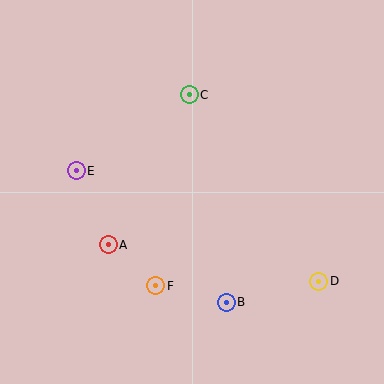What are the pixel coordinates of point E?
Point E is at (76, 171).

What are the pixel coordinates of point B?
Point B is at (226, 302).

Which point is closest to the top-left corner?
Point E is closest to the top-left corner.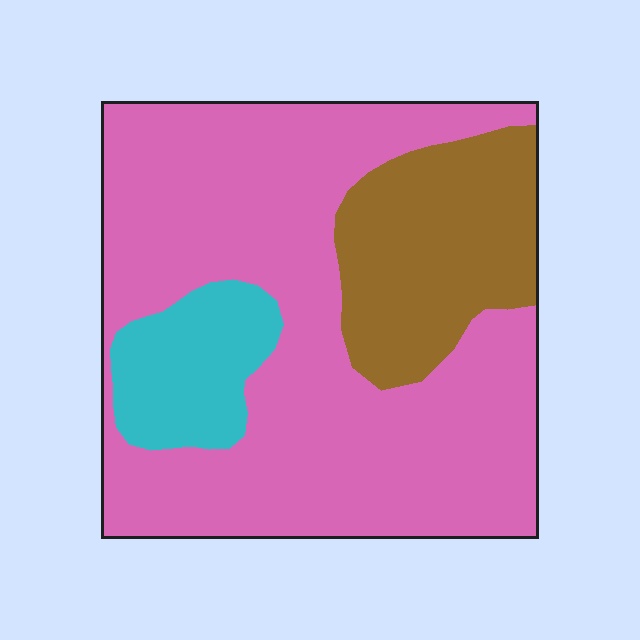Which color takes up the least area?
Cyan, at roughly 10%.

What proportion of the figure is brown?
Brown takes up less than a quarter of the figure.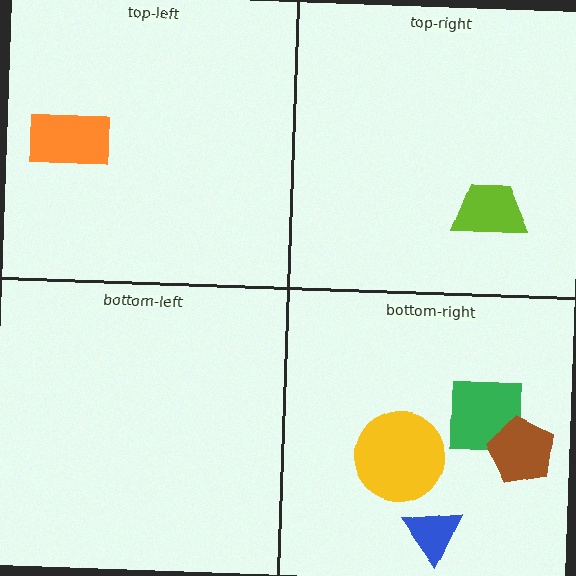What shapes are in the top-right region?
The lime trapezoid.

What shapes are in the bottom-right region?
The blue triangle, the yellow circle, the green square, the brown pentagon.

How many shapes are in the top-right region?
1.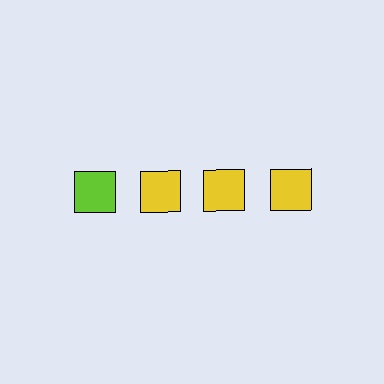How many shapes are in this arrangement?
There are 4 shapes arranged in a grid pattern.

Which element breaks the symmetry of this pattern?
The lime square in the top row, leftmost column breaks the symmetry. All other shapes are yellow squares.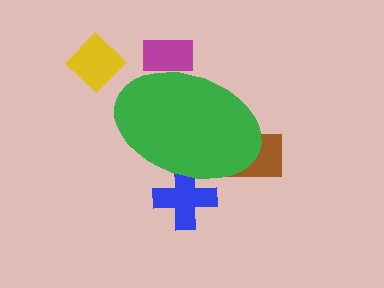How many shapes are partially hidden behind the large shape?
3 shapes are partially hidden.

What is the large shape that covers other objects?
A green ellipse.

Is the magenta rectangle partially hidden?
Yes, the magenta rectangle is partially hidden behind the green ellipse.